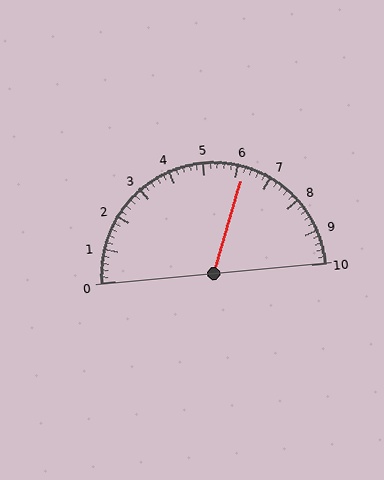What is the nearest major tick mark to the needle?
The nearest major tick mark is 6.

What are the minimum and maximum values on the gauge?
The gauge ranges from 0 to 10.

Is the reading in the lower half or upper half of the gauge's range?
The reading is in the upper half of the range (0 to 10).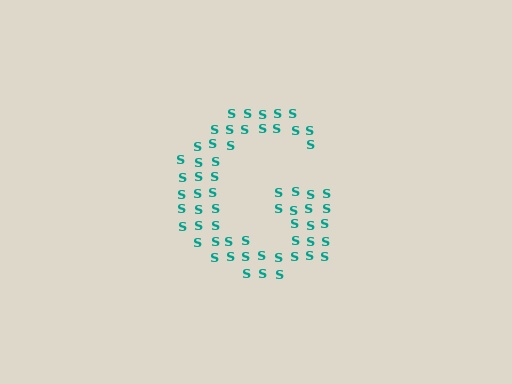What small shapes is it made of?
It is made of small letter S's.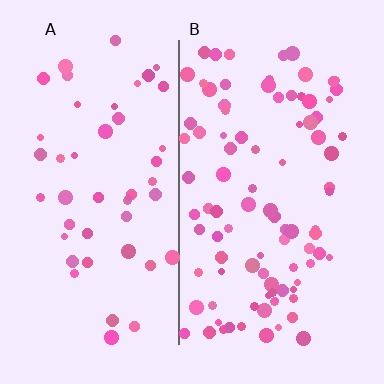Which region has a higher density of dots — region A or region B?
B (the right).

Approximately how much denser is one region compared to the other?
Approximately 2.0× — region B over region A.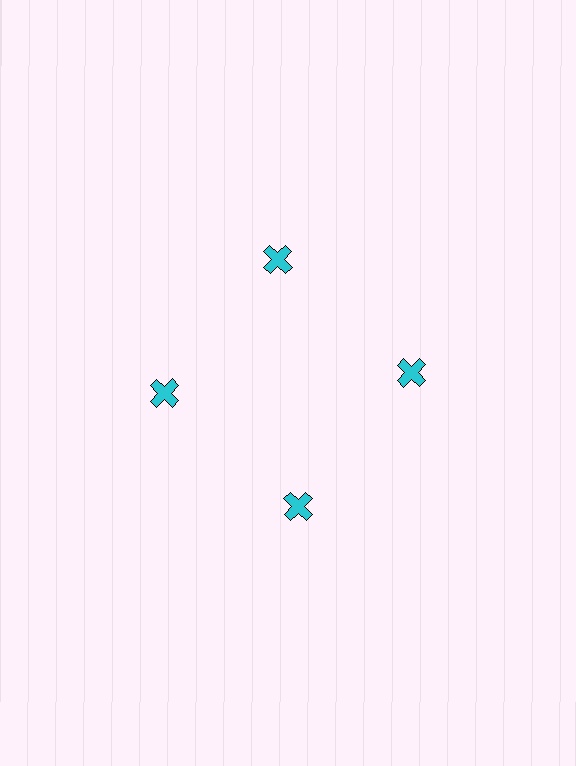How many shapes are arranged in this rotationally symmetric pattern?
There are 4 shapes, arranged in 4 groups of 1.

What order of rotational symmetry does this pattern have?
This pattern has 4-fold rotational symmetry.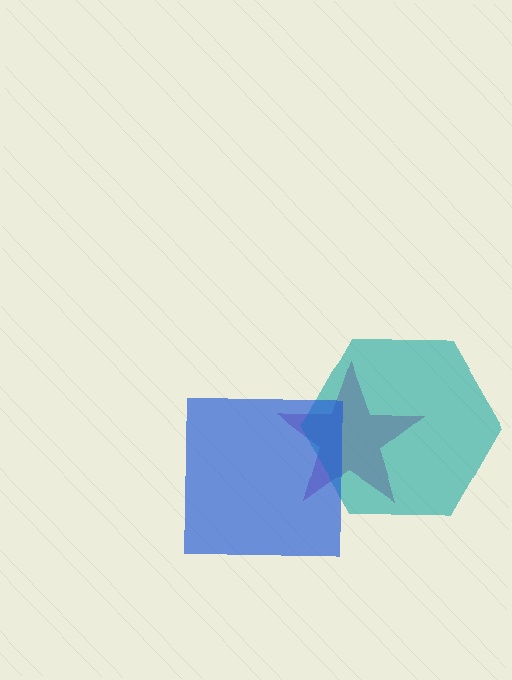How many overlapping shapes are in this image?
There are 3 overlapping shapes in the image.